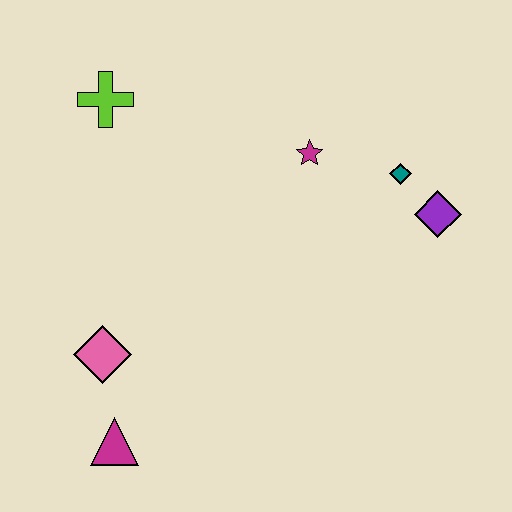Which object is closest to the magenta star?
The teal diamond is closest to the magenta star.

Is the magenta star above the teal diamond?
Yes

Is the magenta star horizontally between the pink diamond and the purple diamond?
Yes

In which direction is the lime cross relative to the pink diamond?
The lime cross is above the pink diamond.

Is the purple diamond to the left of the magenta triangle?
No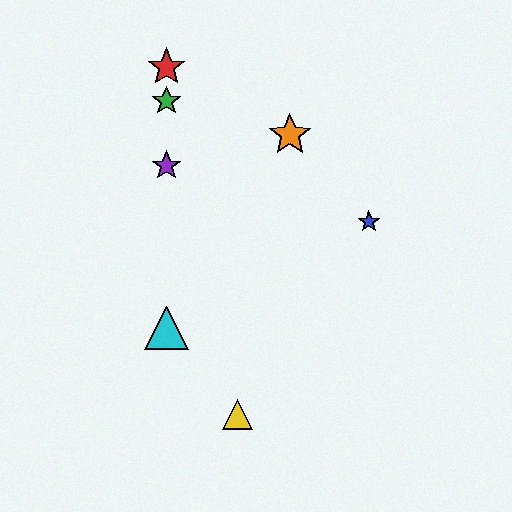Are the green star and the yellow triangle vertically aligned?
No, the green star is at x≈167 and the yellow triangle is at x≈237.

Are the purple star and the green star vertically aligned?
Yes, both are at x≈167.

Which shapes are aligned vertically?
The red star, the green star, the purple star, the cyan triangle are aligned vertically.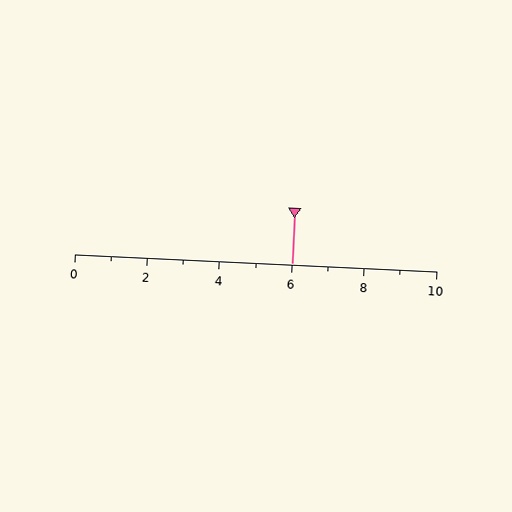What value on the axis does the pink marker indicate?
The marker indicates approximately 6.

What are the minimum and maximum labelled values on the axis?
The axis runs from 0 to 10.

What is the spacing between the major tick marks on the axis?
The major ticks are spaced 2 apart.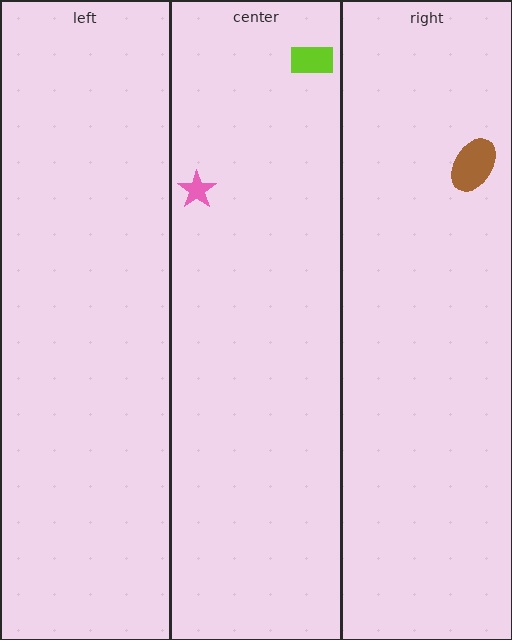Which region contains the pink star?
The center region.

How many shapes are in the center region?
2.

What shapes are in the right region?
The brown ellipse.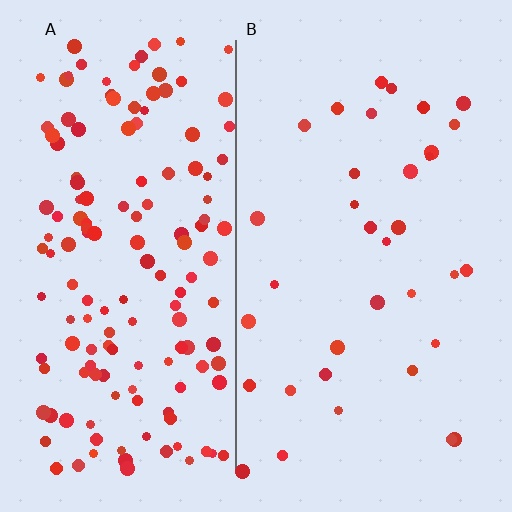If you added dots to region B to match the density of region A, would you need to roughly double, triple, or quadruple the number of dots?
Approximately quadruple.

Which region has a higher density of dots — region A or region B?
A (the left).